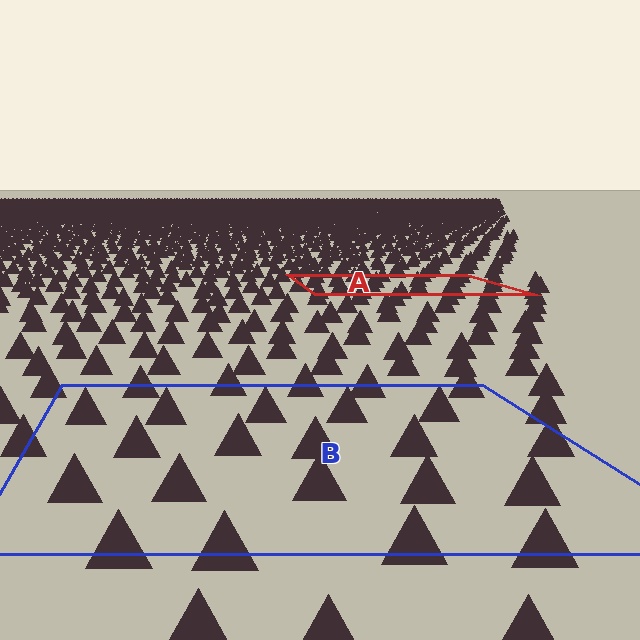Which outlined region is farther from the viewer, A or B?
Region A is farther from the viewer — the texture elements inside it appear smaller and more densely packed.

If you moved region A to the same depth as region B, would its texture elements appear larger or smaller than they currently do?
They would appear larger. At a closer depth, the same texture elements are projected at a bigger on-screen size.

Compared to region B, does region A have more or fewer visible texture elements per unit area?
Region A has more texture elements per unit area — they are packed more densely because it is farther away.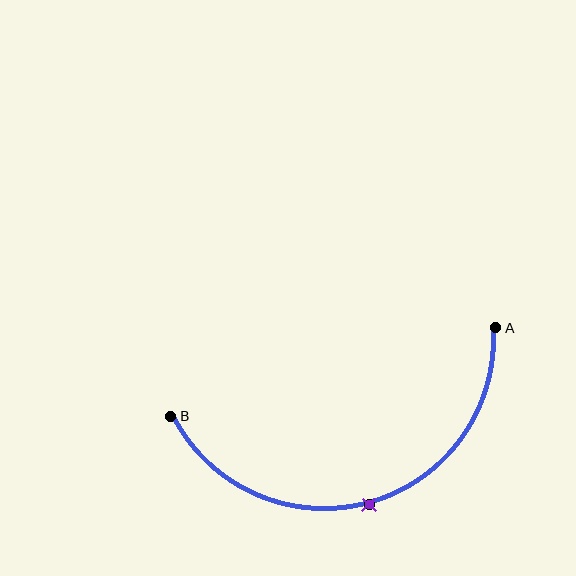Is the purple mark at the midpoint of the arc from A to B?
Yes. The purple mark lies on the arc at equal arc-length from both A and B — it is the arc midpoint.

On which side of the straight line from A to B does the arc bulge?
The arc bulges below the straight line connecting A and B.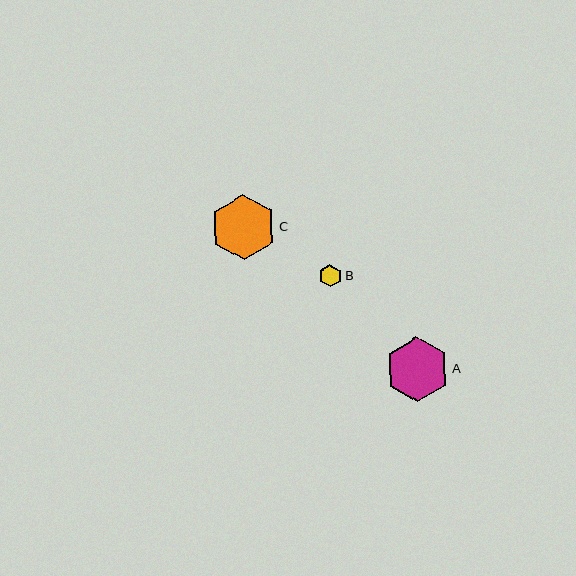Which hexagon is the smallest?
Hexagon B is the smallest with a size of approximately 22 pixels.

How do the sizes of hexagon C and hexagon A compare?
Hexagon C and hexagon A are approximately the same size.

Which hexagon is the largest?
Hexagon C is the largest with a size of approximately 66 pixels.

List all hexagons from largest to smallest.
From largest to smallest: C, A, B.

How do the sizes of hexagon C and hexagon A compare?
Hexagon C and hexagon A are approximately the same size.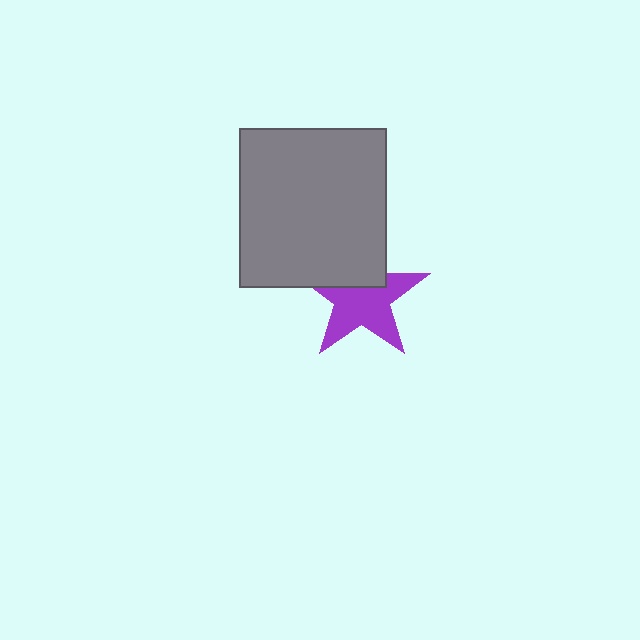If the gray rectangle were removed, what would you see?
You would see the complete purple star.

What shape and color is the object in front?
The object in front is a gray rectangle.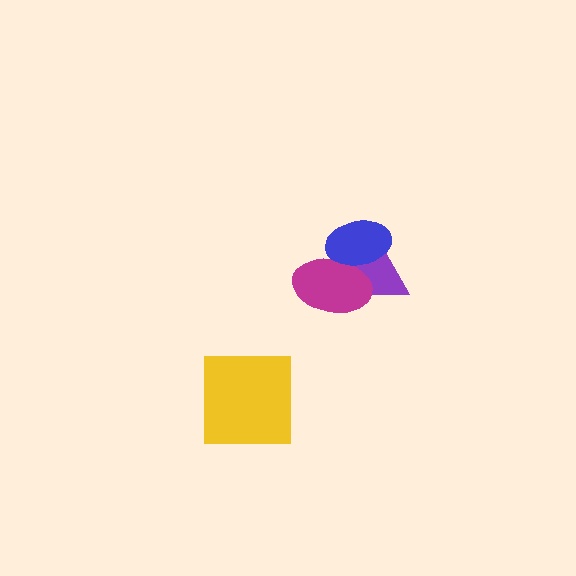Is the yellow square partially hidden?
No, no other shape covers it.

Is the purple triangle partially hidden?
Yes, it is partially covered by another shape.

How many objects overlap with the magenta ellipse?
2 objects overlap with the magenta ellipse.